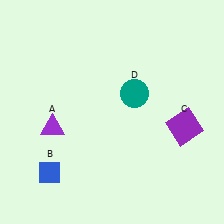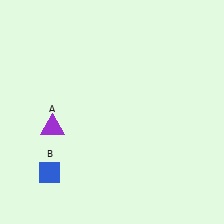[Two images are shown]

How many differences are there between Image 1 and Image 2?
There are 2 differences between the two images.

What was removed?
The teal circle (D), the purple square (C) were removed in Image 2.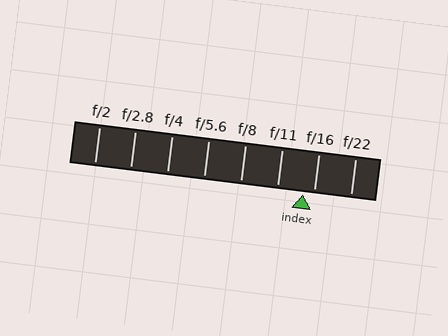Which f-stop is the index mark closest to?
The index mark is closest to f/16.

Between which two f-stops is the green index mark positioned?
The index mark is between f/11 and f/16.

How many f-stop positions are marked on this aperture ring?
There are 8 f-stop positions marked.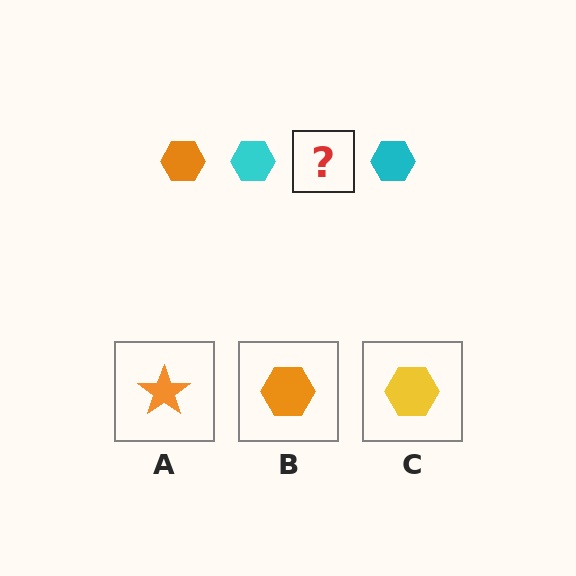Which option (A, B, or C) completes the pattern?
B.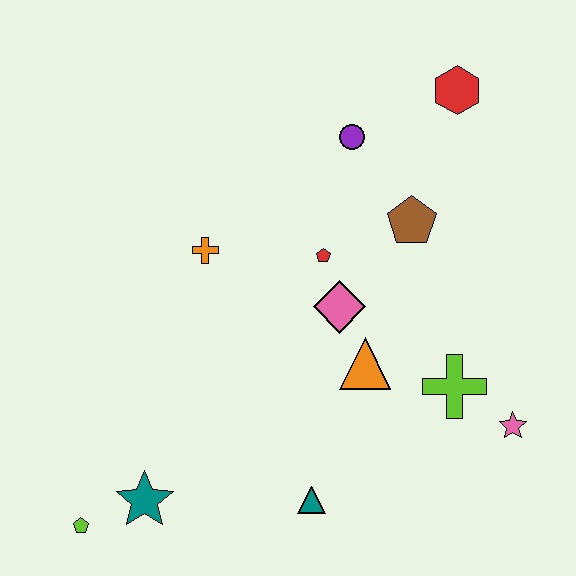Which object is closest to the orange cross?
The red pentagon is closest to the orange cross.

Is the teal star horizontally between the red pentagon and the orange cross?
No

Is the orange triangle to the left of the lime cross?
Yes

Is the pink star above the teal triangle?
Yes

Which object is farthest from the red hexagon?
The lime pentagon is farthest from the red hexagon.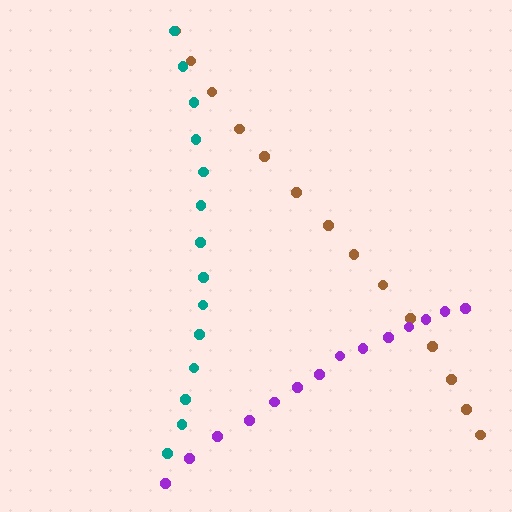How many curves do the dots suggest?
There are 3 distinct paths.